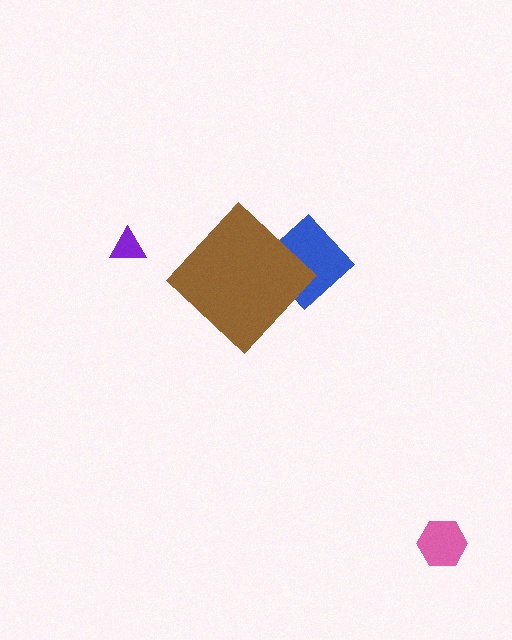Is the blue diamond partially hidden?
Yes, the blue diamond is partially hidden behind the brown diamond.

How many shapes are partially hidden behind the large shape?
1 shape is partially hidden.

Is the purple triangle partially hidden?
No, the purple triangle is fully visible.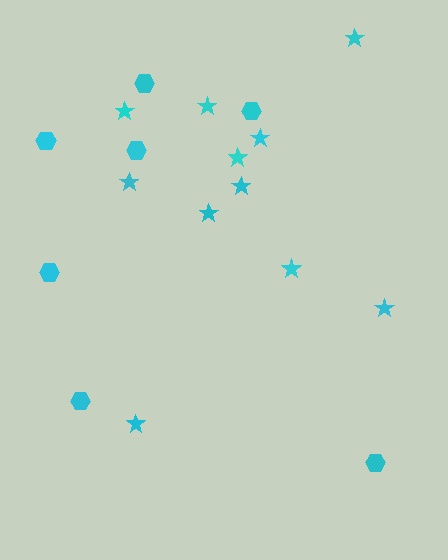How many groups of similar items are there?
There are 2 groups: one group of stars (11) and one group of hexagons (7).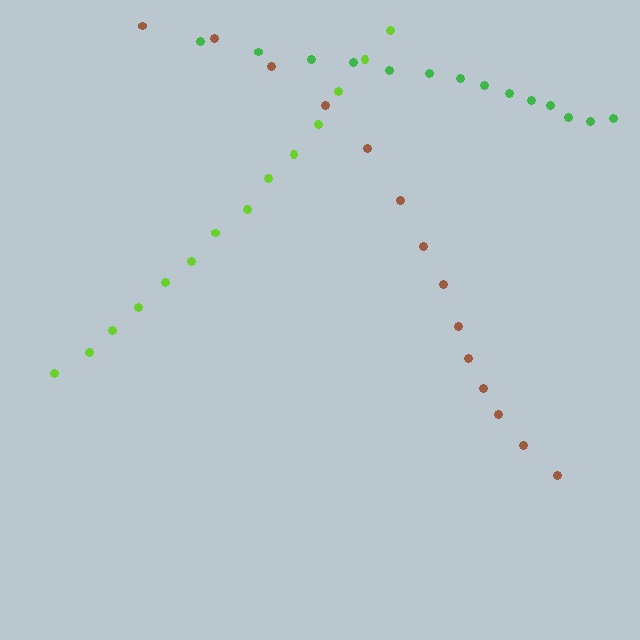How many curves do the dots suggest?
There are 3 distinct paths.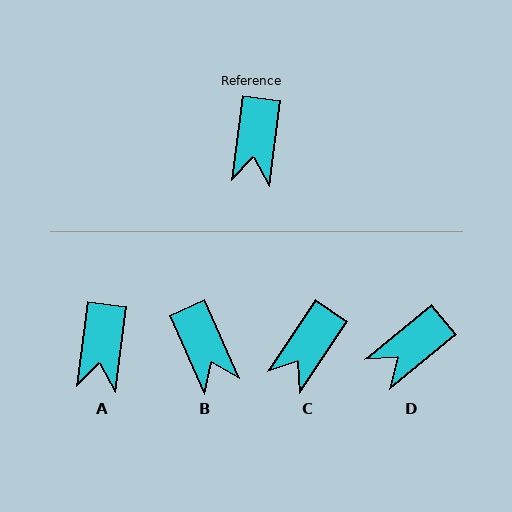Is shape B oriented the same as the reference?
No, it is off by about 31 degrees.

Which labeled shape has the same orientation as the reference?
A.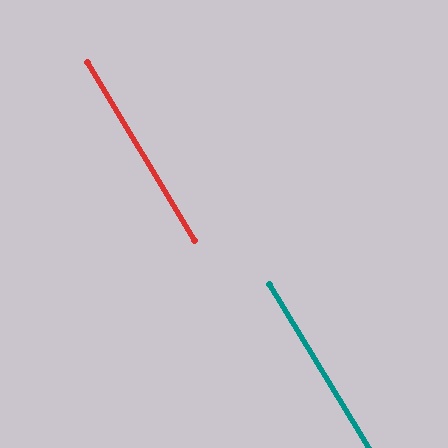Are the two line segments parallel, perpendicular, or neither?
Parallel — their directions differ by only 0.2°.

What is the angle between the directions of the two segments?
Approximately 0 degrees.